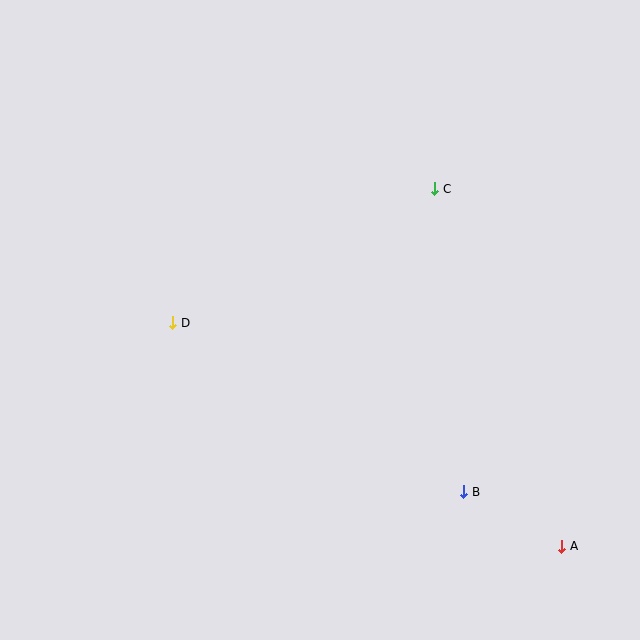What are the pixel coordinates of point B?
Point B is at (464, 492).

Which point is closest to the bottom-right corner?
Point A is closest to the bottom-right corner.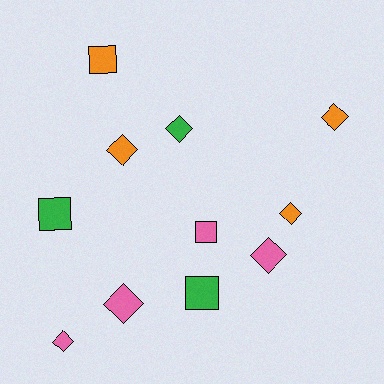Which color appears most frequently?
Orange, with 4 objects.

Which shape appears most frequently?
Diamond, with 7 objects.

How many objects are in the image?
There are 11 objects.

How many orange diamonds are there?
There are 3 orange diamonds.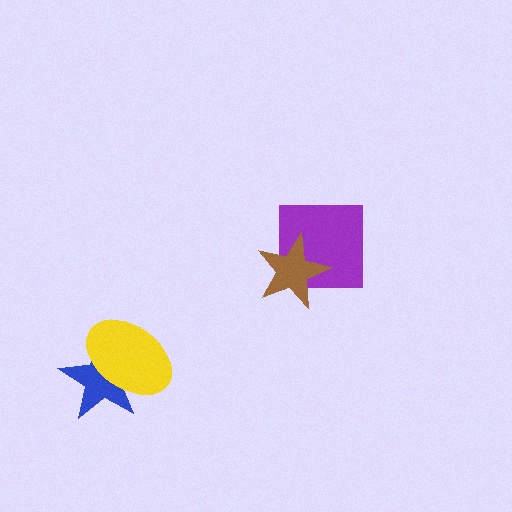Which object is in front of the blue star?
The yellow ellipse is in front of the blue star.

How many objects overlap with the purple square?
1 object overlaps with the purple square.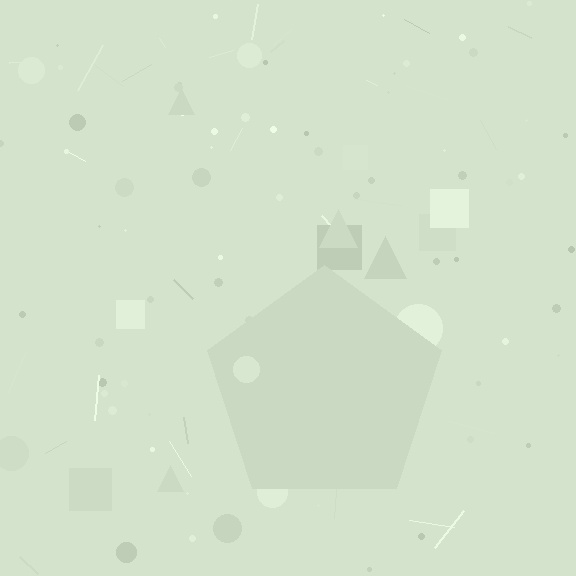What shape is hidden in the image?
A pentagon is hidden in the image.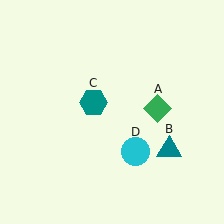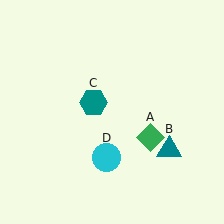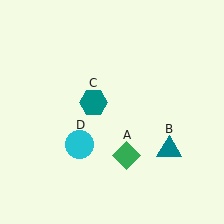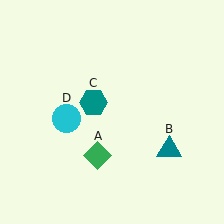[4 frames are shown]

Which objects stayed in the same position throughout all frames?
Teal triangle (object B) and teal hexagon (object C) remained stationary.